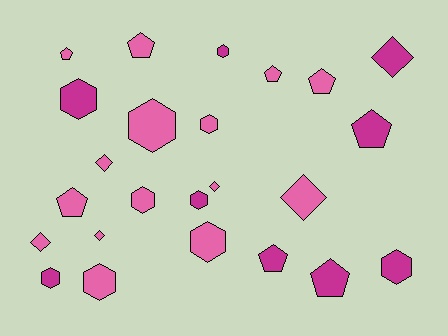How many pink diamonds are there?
There are 5 pink diamonds.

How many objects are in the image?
There are 24 objects.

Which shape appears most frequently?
Hexagon, with 10 objects.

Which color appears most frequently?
Pink, with 15 objects.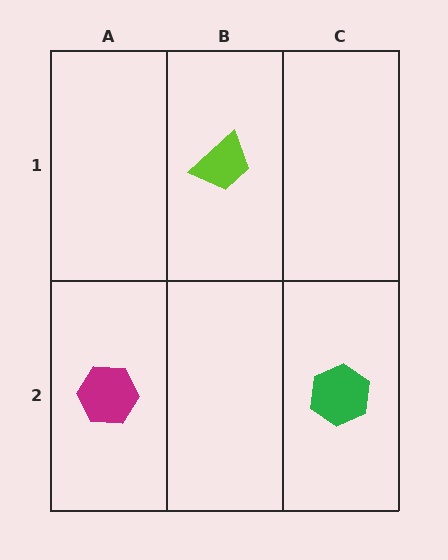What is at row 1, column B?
A lime trapezoid.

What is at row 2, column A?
A magenta hexagon.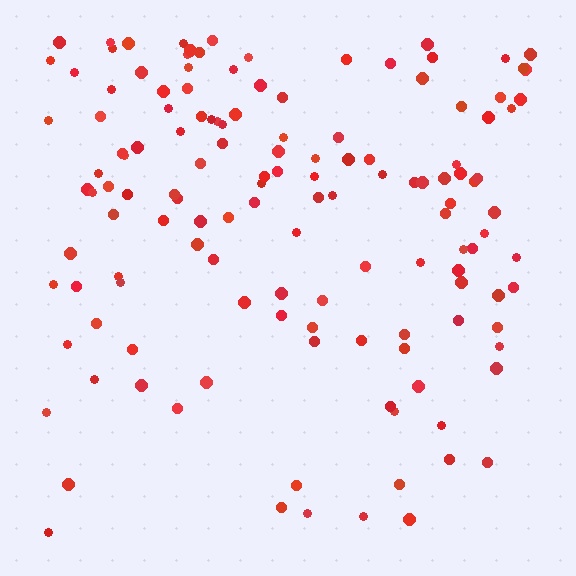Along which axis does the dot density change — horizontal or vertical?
Vertical.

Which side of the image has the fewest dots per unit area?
The bottom.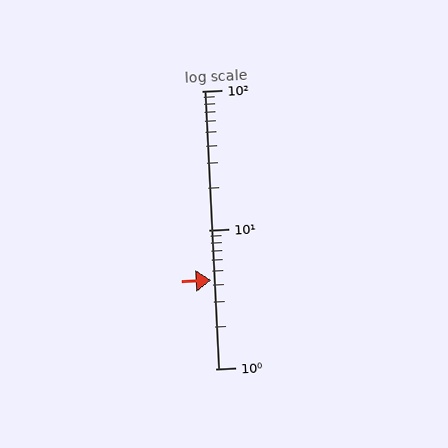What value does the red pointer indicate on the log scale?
The pointer indicates approximately 4.3.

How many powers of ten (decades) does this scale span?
The scale spans 2 decades, from 1 to 100.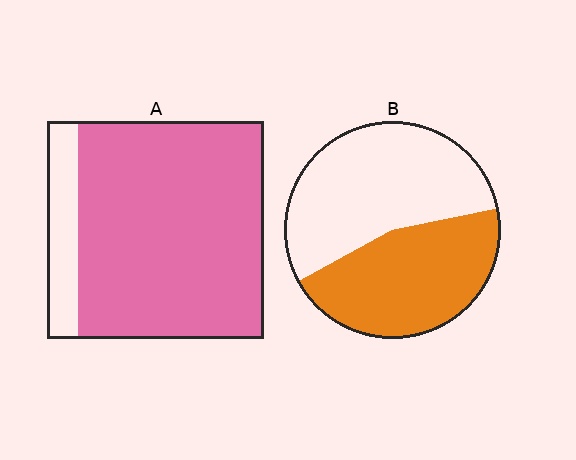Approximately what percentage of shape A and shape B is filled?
A is approximately 85% and B is approximately 45%.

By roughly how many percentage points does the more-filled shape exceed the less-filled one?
By roughly 40 percentage points (A over B).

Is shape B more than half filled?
No.